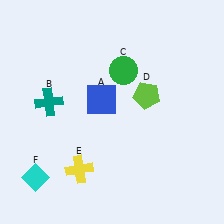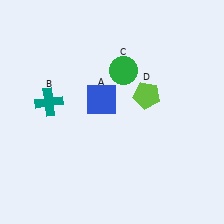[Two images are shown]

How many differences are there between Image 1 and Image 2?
There are 2 differences between the two images.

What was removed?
The yellow cross (E), the cyan diamond (F) were removed in Image 2.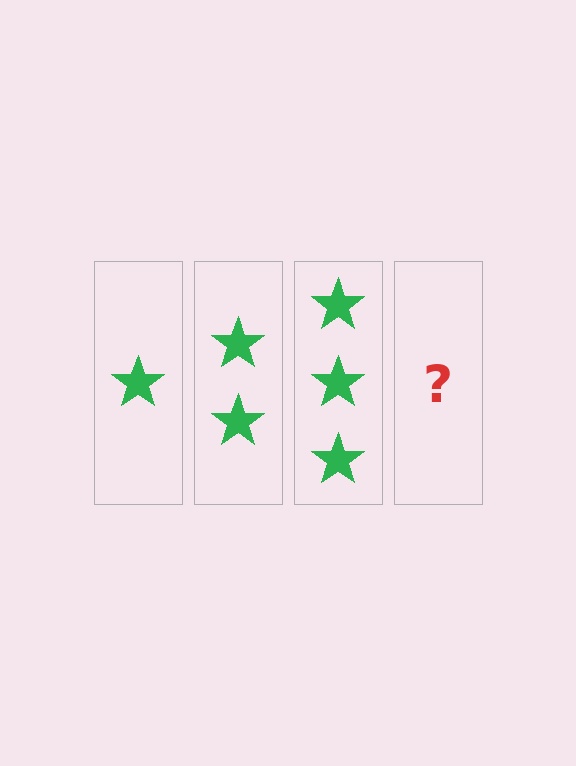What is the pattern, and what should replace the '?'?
The pattern is that each step adds one more star. The '?' should be 4 stars.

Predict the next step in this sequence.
The next step is 4 stars.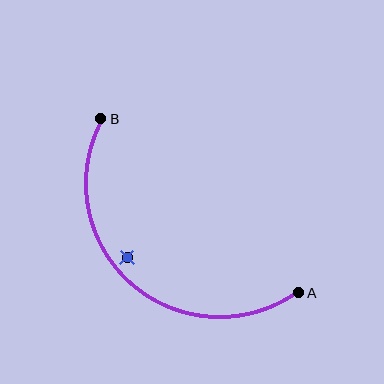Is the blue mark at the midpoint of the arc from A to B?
No — the blue mark does not lie on the arc at all. It sits slightly inside the curve.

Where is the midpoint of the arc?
The arc midpoint is the point on the curve farthest from the straight line joining A and B. It sits below and to the left of that line.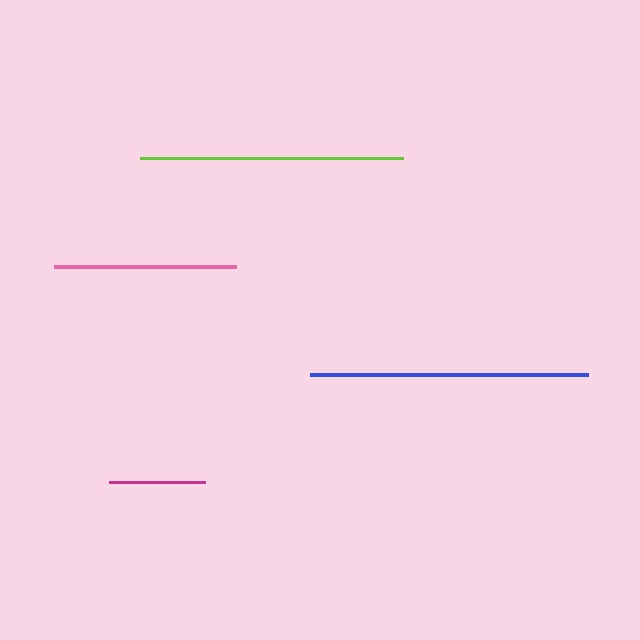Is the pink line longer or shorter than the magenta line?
The pink line is longer than the magenta line.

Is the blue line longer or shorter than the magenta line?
The blue line is longer than the magenta line.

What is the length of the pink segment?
The pink segment is approximately 182 pixels long.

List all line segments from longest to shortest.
From longest to shortest: blue, lime, pink, magenta.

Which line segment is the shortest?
The magenta line is the shortest at approximately 96 pixels.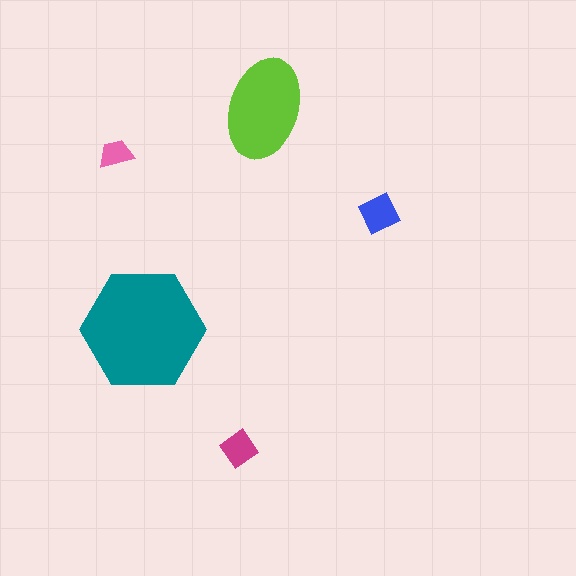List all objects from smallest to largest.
The pink trapezoid, the magenta diamond, the blue diamond, the lime ellipse, the teal hexagon.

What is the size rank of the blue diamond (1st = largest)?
3rd.